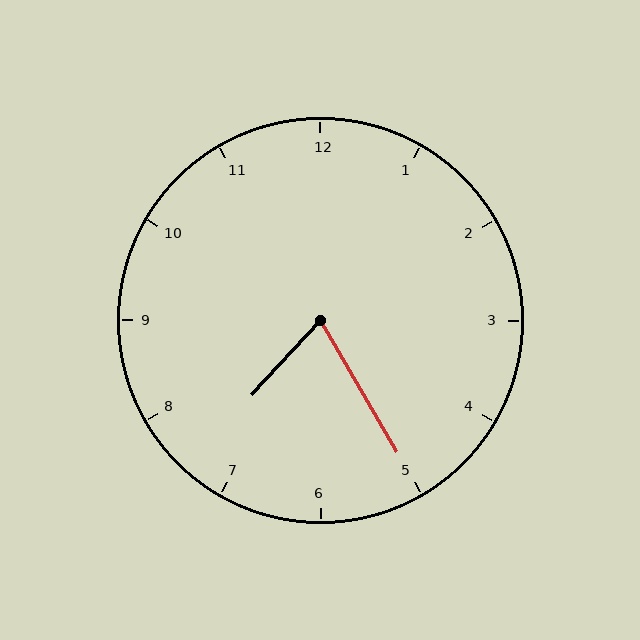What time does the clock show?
7:25.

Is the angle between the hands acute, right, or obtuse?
It is acute.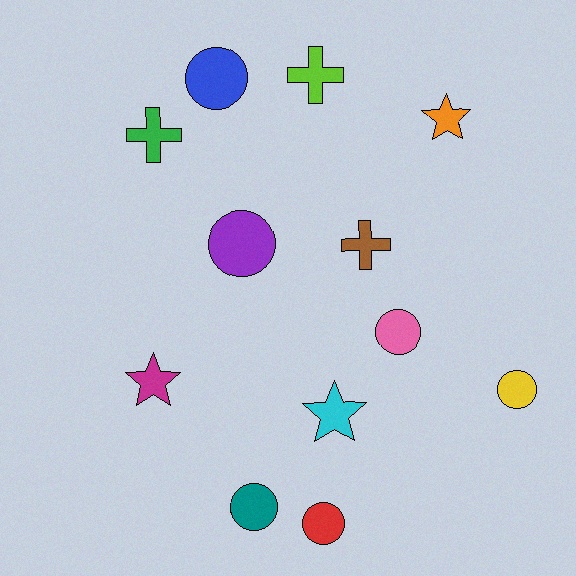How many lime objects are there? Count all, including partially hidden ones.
There is 1 lime object.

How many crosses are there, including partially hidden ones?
There are 3 crosses.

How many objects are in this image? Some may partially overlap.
There are 12 objects.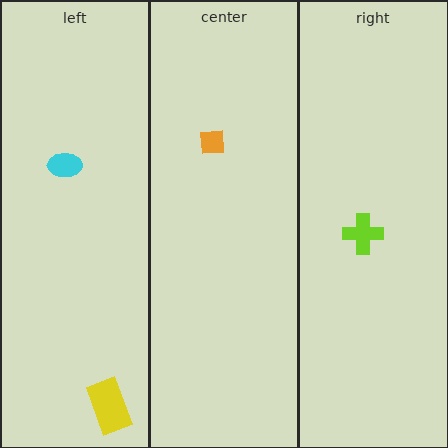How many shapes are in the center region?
1.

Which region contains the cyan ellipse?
The left region.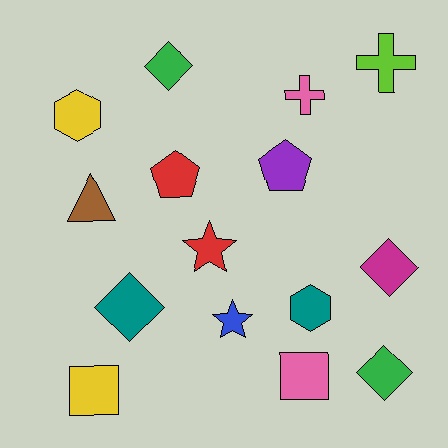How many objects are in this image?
There are 15 objects.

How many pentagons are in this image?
There are 2 pentagons.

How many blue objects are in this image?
There is 1 blue object.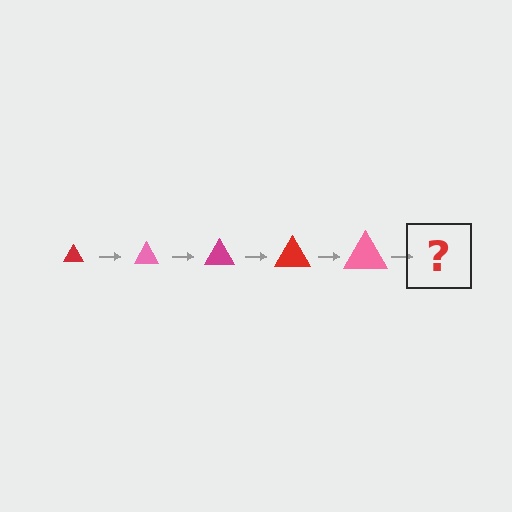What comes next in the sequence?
The next element should be a magenta triangle, larger than the previous one.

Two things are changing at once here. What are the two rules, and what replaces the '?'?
The two rules are that the triangle grows larger each step and the color cycles through red, pink, and magenta. The '?' should be a magenta triangle, larger than the previous one.